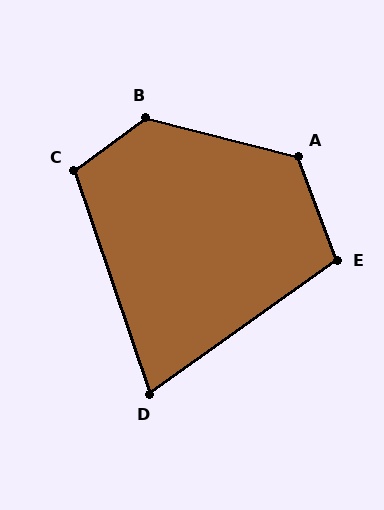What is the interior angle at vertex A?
Approximately 125 degrees (obtuse).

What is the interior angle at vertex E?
Approximately 105 degrees (obtuse).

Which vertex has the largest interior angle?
B, at approximately 129 degrees.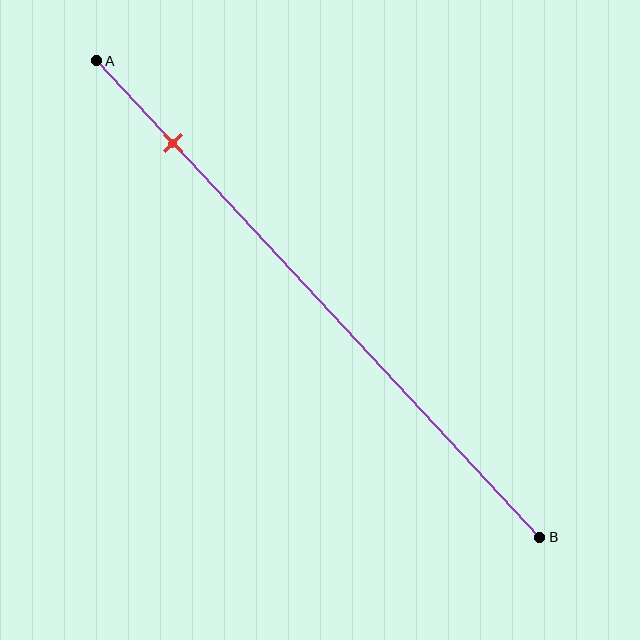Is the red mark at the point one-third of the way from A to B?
No, the mark is at about 15% from A, not at the 33% one-third point.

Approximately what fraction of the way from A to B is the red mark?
The red mark is approximately 15% of the way from A to B.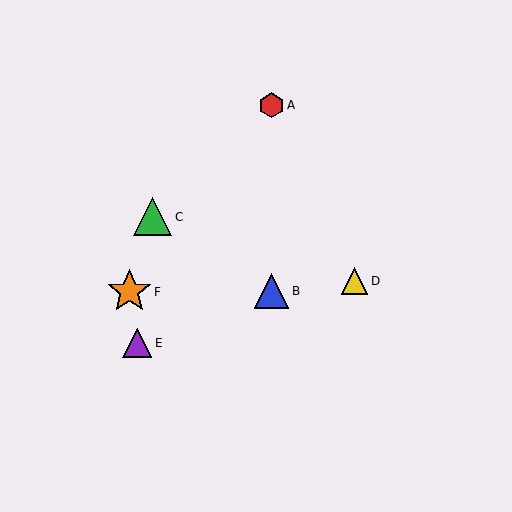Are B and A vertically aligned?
Yes, both are at x≈272.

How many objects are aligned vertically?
2 objects (A, B) are aligned vertically.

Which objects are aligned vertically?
Objects A, B are aligned vertically.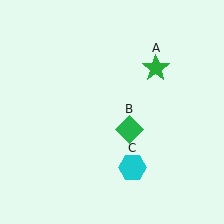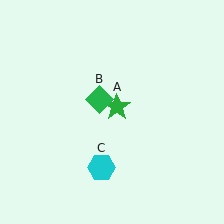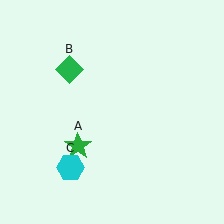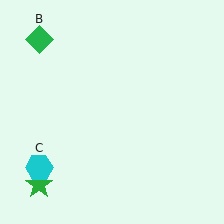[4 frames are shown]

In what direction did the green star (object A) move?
The green star (object A) moved down and to the left.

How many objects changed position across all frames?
3 objects changed position: green star (object A), green diamond (object B), cyan hexagon (object C).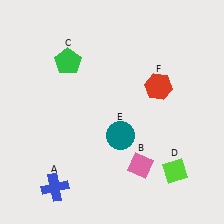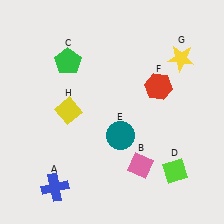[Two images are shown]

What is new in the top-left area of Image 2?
A yellow diamond (H) was added in the top-left area of Image 2.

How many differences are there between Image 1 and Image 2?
There are 2 differences between the two images.